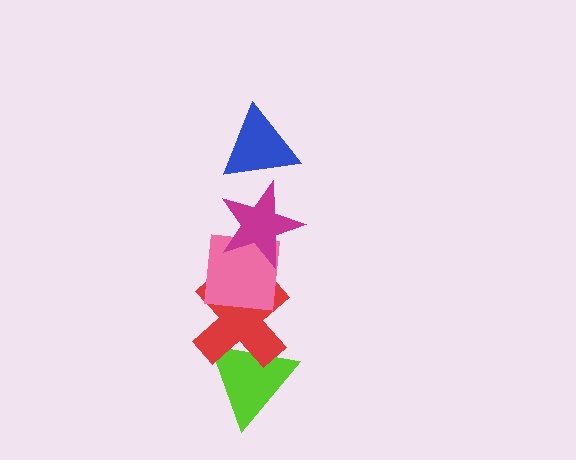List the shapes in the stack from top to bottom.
From top to bottom: the blue triangle, the magenta star, the pink square, the red cross, the lime triangle.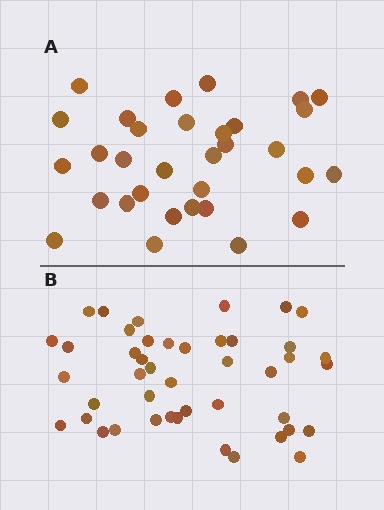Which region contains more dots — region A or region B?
Region B (the bottom region) has more dots.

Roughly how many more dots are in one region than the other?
Region B has roughly 12 or so more dots than region A.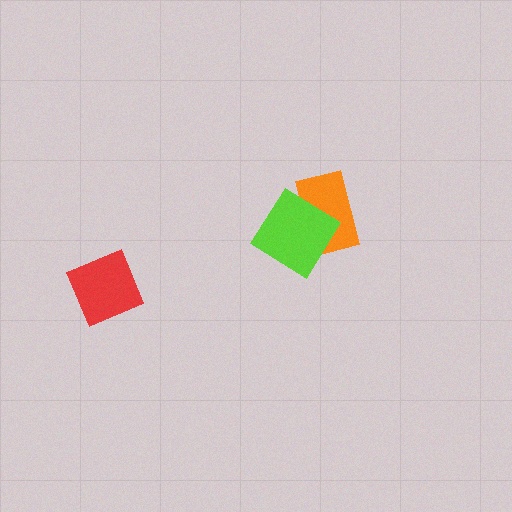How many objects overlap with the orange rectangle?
1 object overlaps with the orange rectangle.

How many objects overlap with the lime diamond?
1 object overlaps with the lime diamond.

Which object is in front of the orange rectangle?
The lime diamond is in front of the orange rectangle.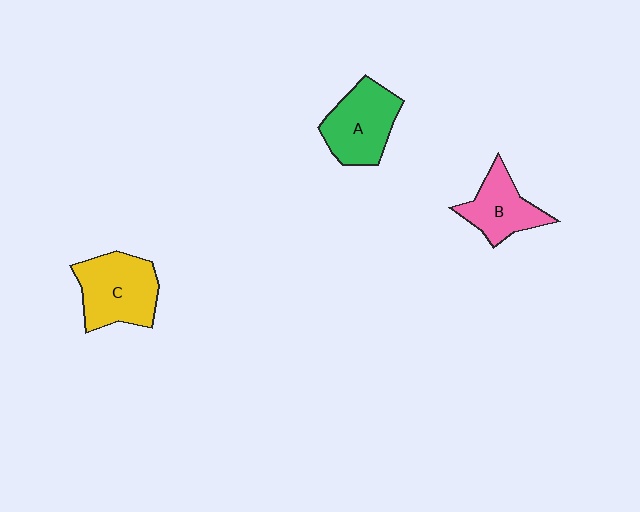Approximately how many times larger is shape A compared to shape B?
Approximately 1.2 times.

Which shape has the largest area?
Shape C (yellow).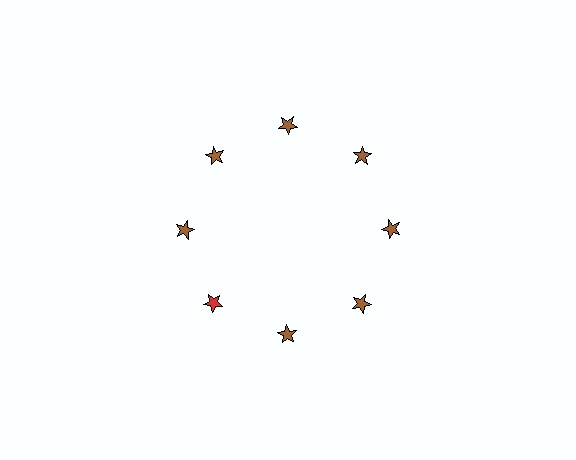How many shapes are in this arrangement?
There are 8 shapes arranged in a ring pattern.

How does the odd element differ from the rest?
It has a different color: red instead of brown.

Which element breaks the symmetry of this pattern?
The red star at roughly the 8 o'clock position breaks the symmetry. All other shapes are brown stars.